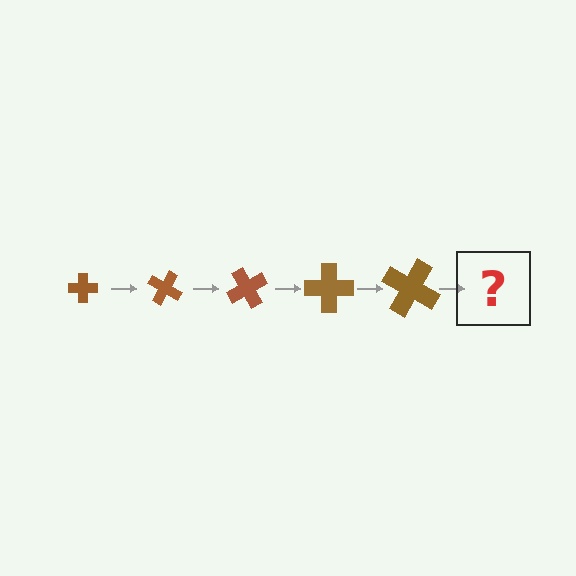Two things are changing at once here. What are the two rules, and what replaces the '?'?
The two rules are that the cross grows larger each step and it rotates 30 degrees each step. The '?' should be a cross, larger than the previous one and rotated 150 degrees from the start.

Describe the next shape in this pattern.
It should be a cross, larger than the previous one and rotated 150 degrees from the start.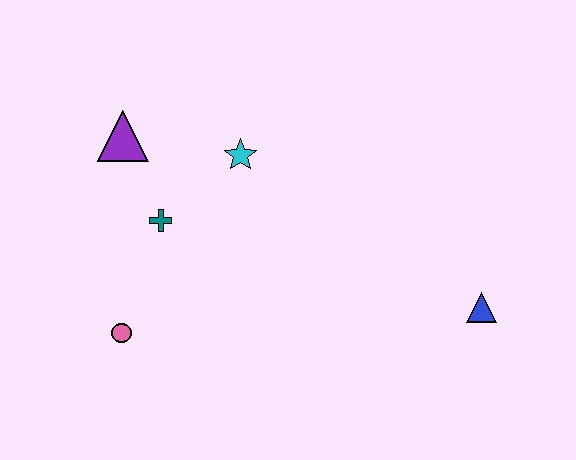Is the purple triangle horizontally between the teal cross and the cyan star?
No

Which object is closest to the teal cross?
The purple triangle is closest to the teal cross.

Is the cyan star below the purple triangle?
Yes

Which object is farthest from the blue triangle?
The purple triangle is farthest from the blue triangle.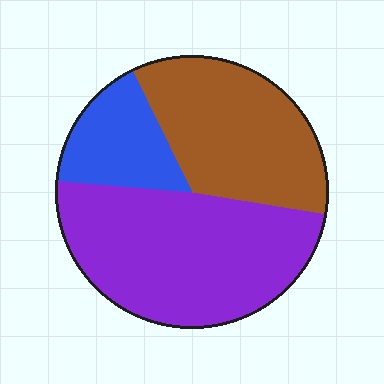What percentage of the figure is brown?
Brown covers about 35% of the figure.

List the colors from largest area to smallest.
From largest to smallest: purple, brown, blue.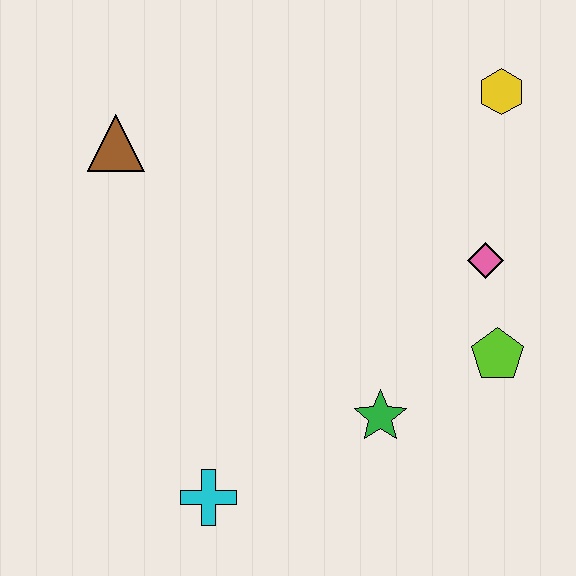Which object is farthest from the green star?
The brown triangle is farthest from the green star.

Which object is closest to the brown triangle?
The cyan cross is closest to the brown triangle.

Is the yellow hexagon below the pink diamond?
No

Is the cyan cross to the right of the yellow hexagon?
No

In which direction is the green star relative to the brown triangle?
The green star is below the brown triangle.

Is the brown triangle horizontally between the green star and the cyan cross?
No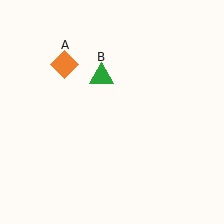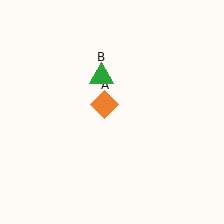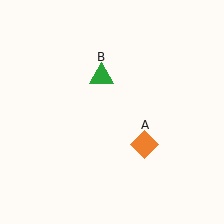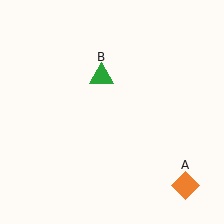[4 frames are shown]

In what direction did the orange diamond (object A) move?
The orange diamond (object A) moved down and to the right.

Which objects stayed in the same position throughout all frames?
Green triangle (object B) remained stationary.